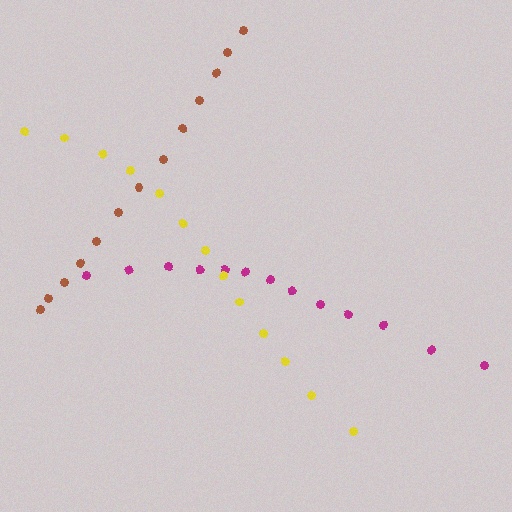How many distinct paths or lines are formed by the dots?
There are 3 distinct paths.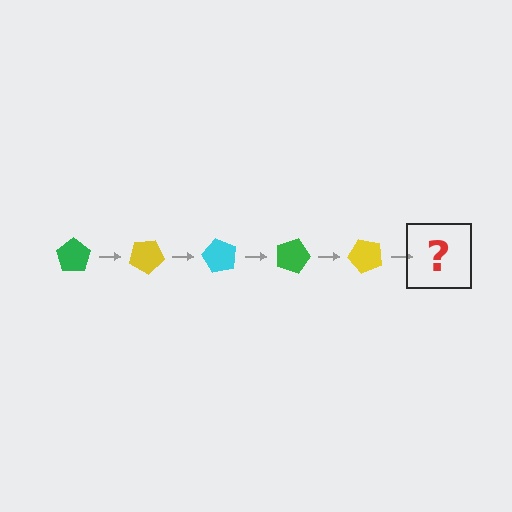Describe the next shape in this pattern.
It should be a cyan pentagon, rotated 150 degrees from the start.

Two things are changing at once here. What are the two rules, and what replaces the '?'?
The two rules are that it rotates 30 degrees each step and the color cycles through green, yellow, and cyan. The '?' should be a cyan pentagon, rotated 150 degrees from the start.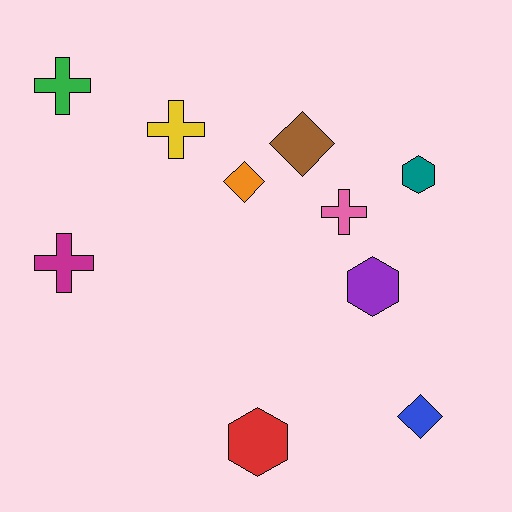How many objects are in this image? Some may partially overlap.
There are 10 objects.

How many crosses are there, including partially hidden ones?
There are 4 crosses.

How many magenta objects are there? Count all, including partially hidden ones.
There is 1 magenta object.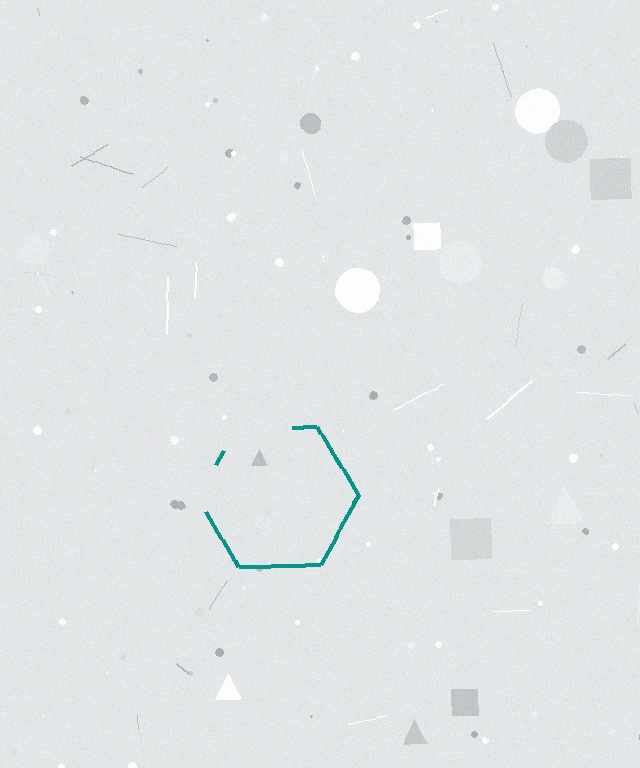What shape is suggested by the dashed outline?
The dashed outline suggests a hexagon.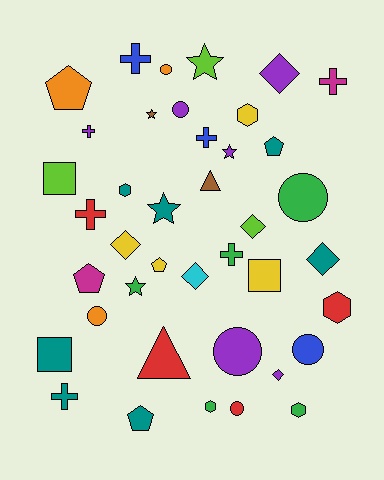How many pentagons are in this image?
There are 5 pentagons.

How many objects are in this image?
There are 40 objects.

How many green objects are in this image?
There are 5 green objects.